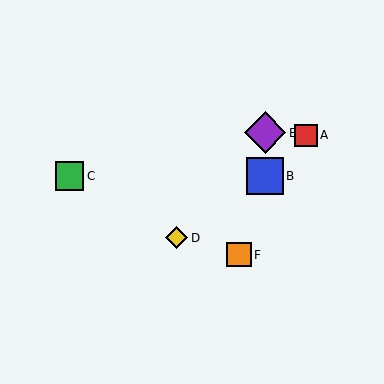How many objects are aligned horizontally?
2 objects (B, C) are aligned horizontally.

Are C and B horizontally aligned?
Yes, both are at y≈176.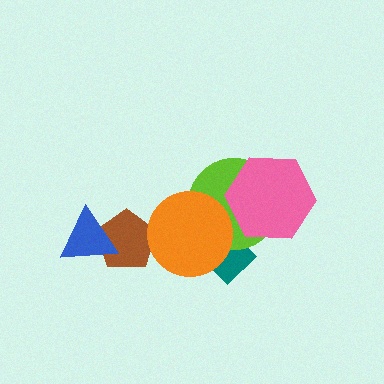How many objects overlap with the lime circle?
3 objects overlap with the lime circle.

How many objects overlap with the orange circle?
3 objects overlap with the orange circle.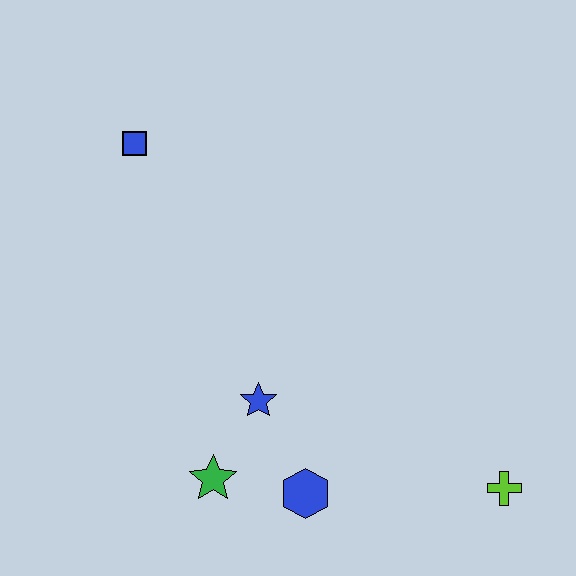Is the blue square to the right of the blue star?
No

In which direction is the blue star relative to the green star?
The blue star is above the green star.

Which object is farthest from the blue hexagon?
The blue square is farthest from the blue hexagon.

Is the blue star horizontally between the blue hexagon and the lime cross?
No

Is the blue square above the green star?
Yes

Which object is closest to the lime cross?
The blue hexagon is closest to the lime cross.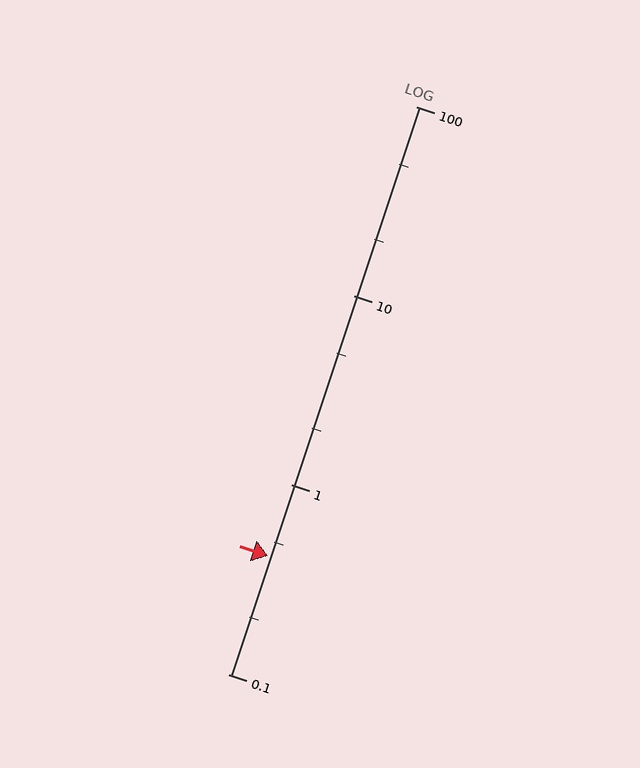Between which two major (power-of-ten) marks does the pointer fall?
The pointer is between 0.1 and 1.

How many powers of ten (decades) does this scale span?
The scale spans 3 decades, from 0.1 to 100.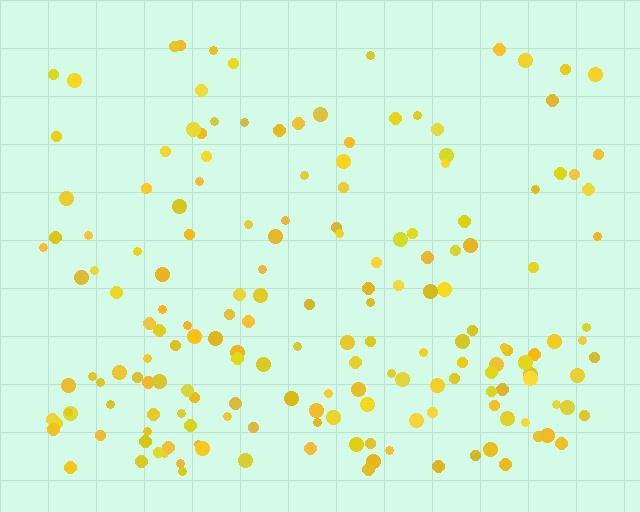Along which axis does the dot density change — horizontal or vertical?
Vertical.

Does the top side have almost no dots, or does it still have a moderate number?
Still a moderate number, just noticeably fewer than the bottom.